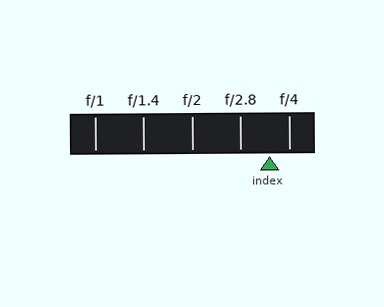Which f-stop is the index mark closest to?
The index mark is closest to f/4.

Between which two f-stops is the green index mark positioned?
The index mark is between f/2.8 and f/4.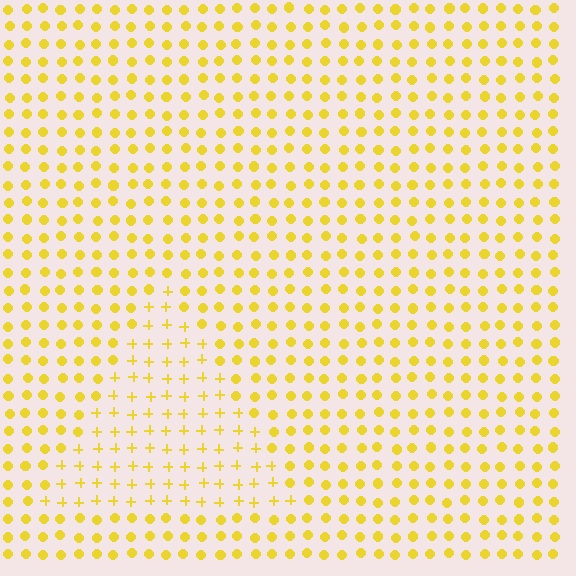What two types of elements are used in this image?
The image uses plus signs inside the triangle region and circles outside it.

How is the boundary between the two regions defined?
The boundary is defined by a change in element shape: plus signs inside vs. circles outside. All elements share the same color and spacing.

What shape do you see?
I see a triangle.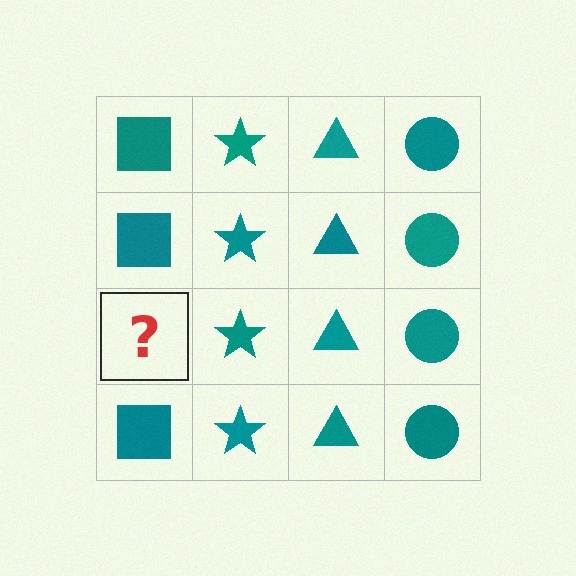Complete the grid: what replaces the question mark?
The question mark should be replaced with a teal square.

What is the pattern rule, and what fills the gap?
The rule is that each column has a consistent shape. The gap should be filled with a teal square.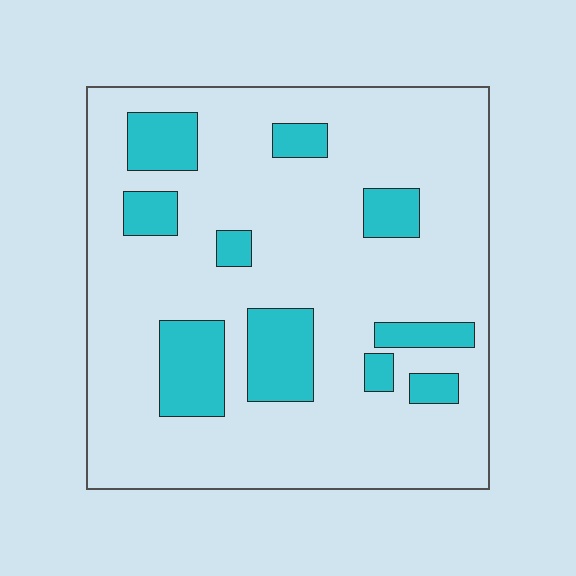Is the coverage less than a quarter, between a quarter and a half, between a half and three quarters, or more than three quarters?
Less than a quarter.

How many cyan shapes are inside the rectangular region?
10.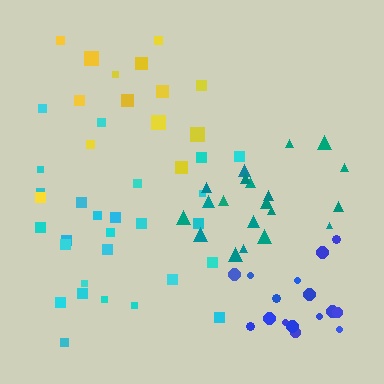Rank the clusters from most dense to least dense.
blue, teal, cyan, yellow.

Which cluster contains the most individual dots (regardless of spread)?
Cyan (27).